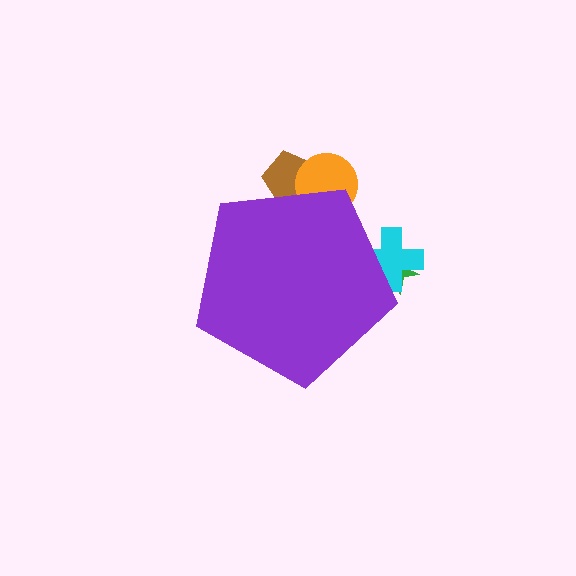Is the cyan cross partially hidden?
Yes, the cyan cross is partially hidden behind the purple pentagon.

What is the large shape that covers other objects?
A purple pentagon.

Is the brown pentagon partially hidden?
Yes, the brown pentagon is partially hidden behind the purple pentagon.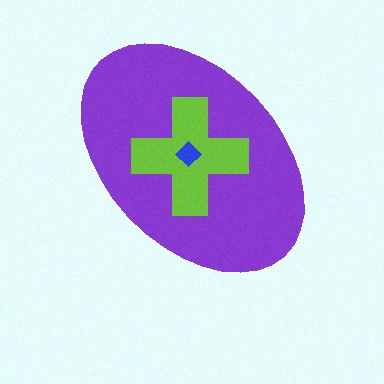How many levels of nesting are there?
3.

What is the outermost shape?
The purple ellipse.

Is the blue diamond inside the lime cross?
Yes.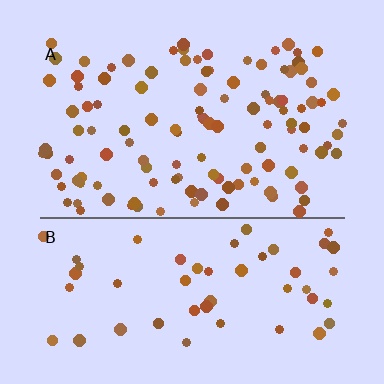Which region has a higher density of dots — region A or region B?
A (the top).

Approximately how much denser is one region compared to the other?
Approximately 2.1× — region A over region B.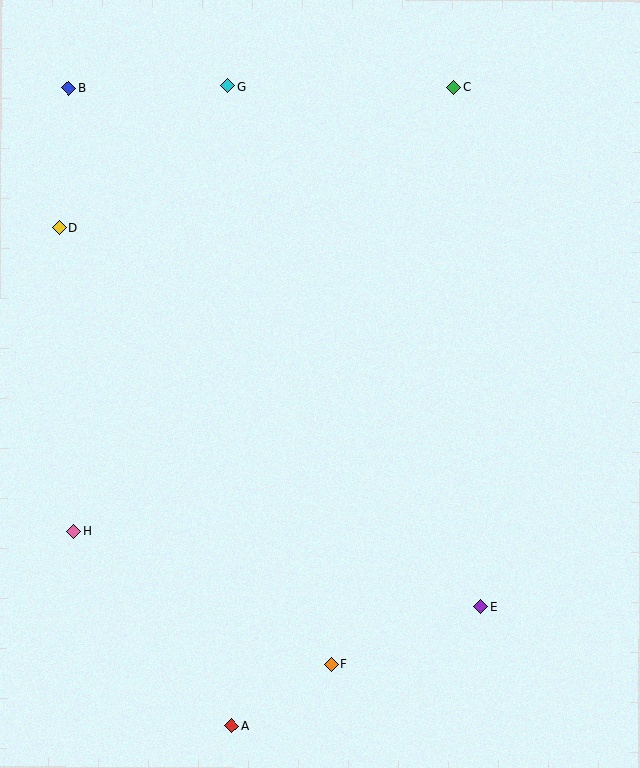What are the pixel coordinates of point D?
Point D is at (59, 228).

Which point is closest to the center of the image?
Point E at (480, 607) is closest to the center.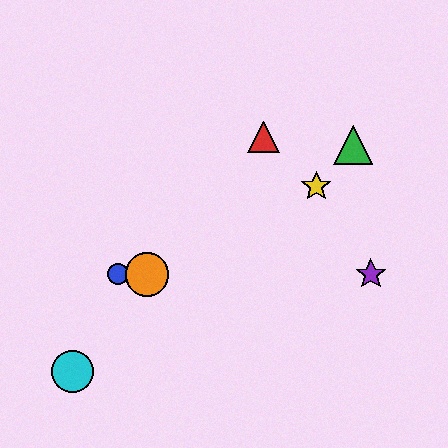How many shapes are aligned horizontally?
3 shapes (the blue circle, the purple star, the orange circle) are aligned horizontally.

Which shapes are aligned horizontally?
The blue circle, the purple star, the orange circle are aligned horizontally.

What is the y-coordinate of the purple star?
The purple star is at y≈274.